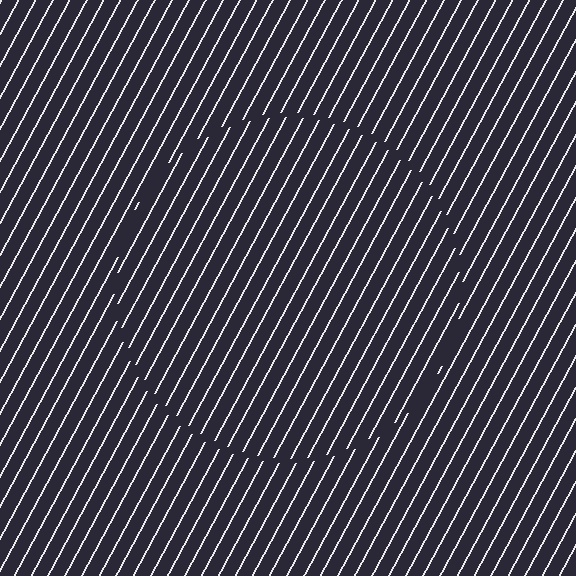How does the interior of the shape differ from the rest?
The interior of the shape contains the same grating, shifted by half a period — the contour is defined by the phase discontinuity where line-ends from the inner and outer gratings abut.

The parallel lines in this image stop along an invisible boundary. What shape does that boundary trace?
An illusory circle. The interior of the shape contains the same grating, shifted by half a period — the contour is defined by the phase discontinuity where line-ends from the inner and outer gratings abut.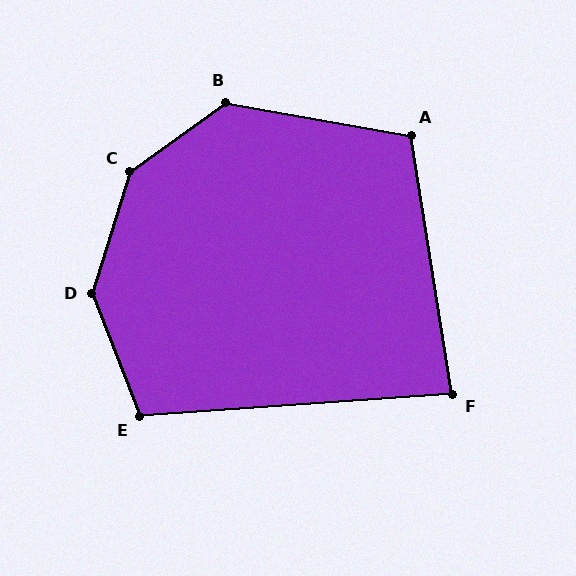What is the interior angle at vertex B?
Approximately 134 degrees (obtuse).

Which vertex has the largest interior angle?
C, at approximately 144 degrees.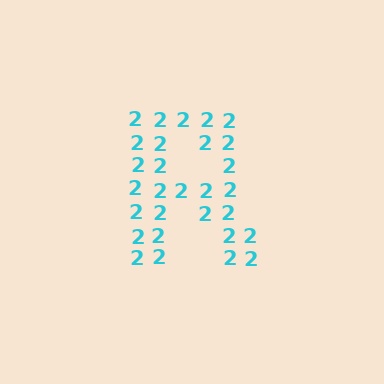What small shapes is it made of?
It is made of small digit 2's.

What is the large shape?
The large shape is the letter R.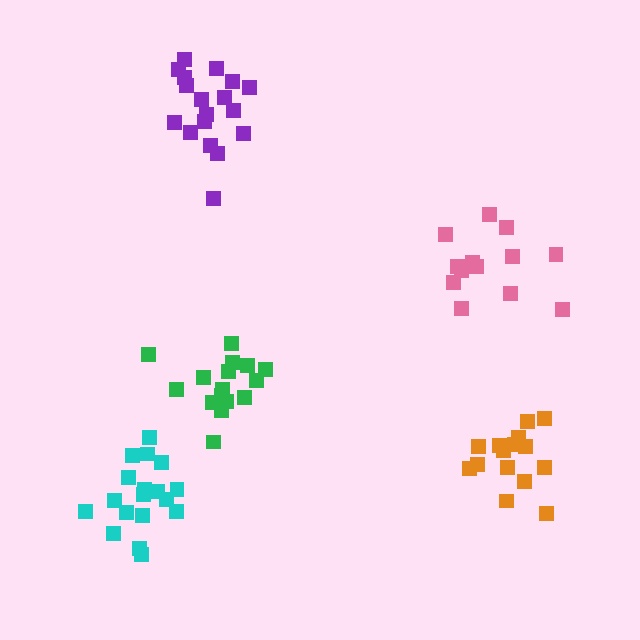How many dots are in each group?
Group 1: 17 dots, Group 2: 16 dots, Group 3: 18 dots, Group 4: 13 dots, Group 5: 18 dots (82 total).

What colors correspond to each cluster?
The clusters are colored: orange, green, purple, pink, cyan.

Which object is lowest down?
The cyan cluster is bottommost.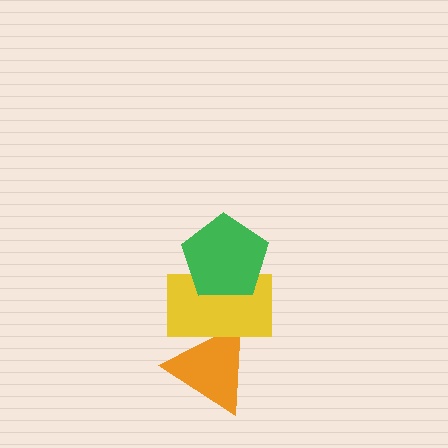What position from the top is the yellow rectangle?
The yellow rectangle is 2nd from the top.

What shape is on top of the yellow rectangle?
The green pentagon is on top of the yellow rectangle.